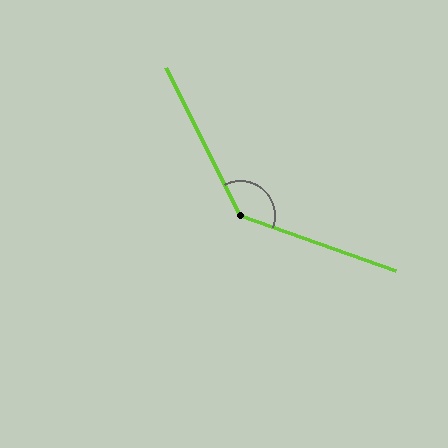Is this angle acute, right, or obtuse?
It is obtuse.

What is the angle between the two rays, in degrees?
Approximately 136 degrees.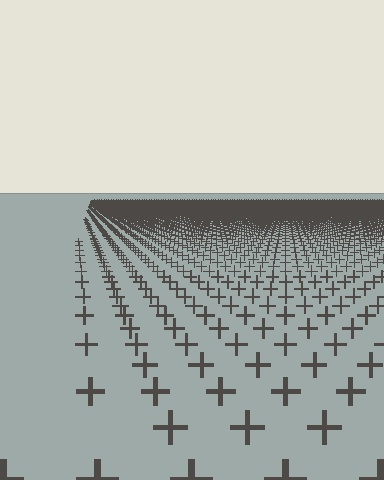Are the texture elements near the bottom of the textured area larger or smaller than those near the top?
Larger. Near the bottom, elements are closer to the viewer and appear at a bigger on-screen size.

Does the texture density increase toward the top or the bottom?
Density increases toward the top.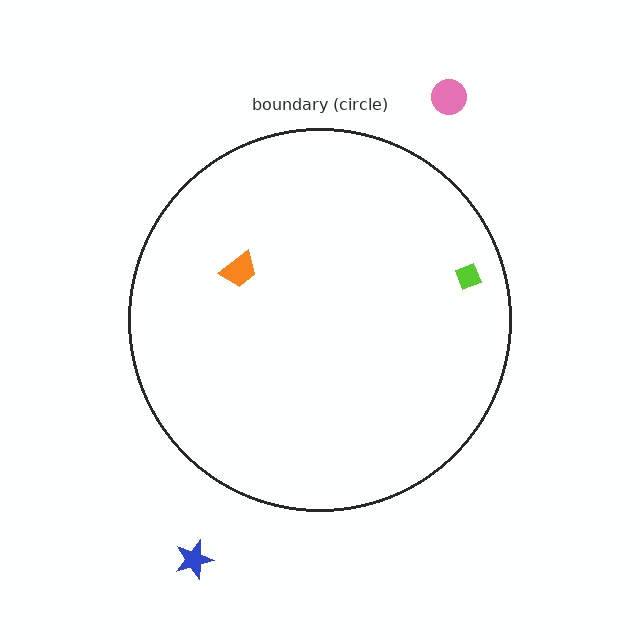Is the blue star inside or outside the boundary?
Outside.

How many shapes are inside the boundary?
2 inside, 2 outside.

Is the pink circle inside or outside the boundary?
Outside.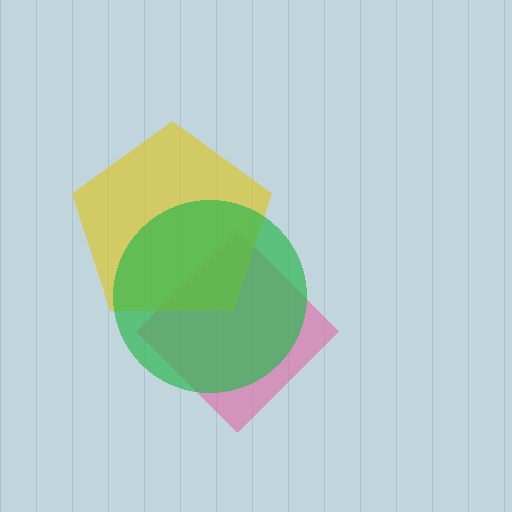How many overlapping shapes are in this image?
There are 3 overlapping shapes in the image.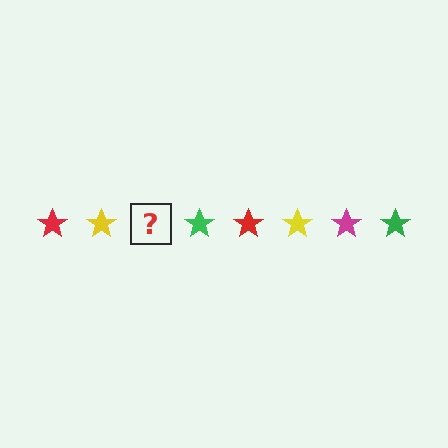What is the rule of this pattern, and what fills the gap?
The rule is that the pattern cycles through red, yellow, magenta, green stars. The gap should be filled with a magenta star.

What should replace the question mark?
The question mark should be replaced with a magenta star.